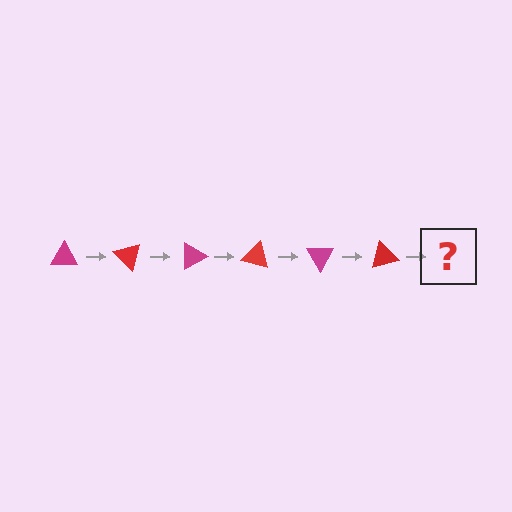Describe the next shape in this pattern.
It should be a magenta triangle, rotated 270 degrees from the start.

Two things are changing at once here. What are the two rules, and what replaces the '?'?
The two rules are that it rotates 45 degrees each step and the color cycles through magenta and red. The '?' should be a magenta triangle, rotated 270 degrees from the start.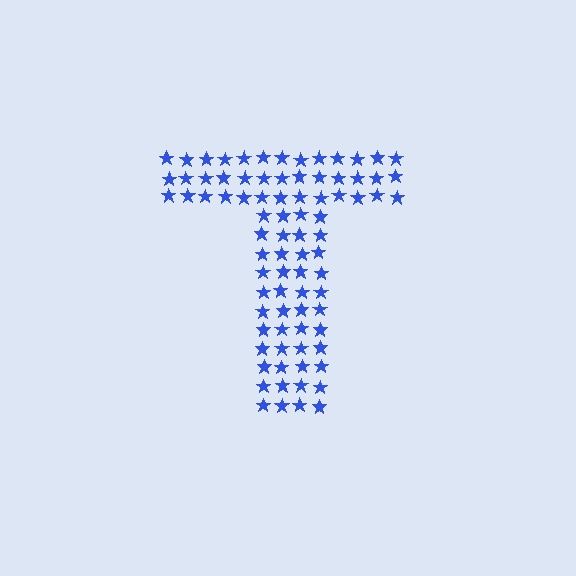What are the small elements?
The small elements are stars.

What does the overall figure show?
The overall figure shows the letter T.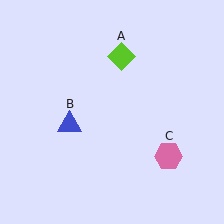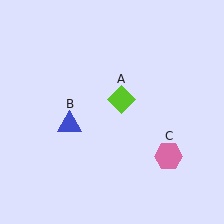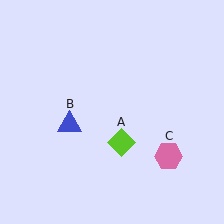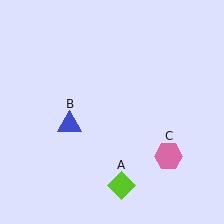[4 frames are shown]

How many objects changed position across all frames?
1 object changed position: lime diamond (object A).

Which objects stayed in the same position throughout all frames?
Blue triangle (object B) and pink hexagon (object C) remained stationary.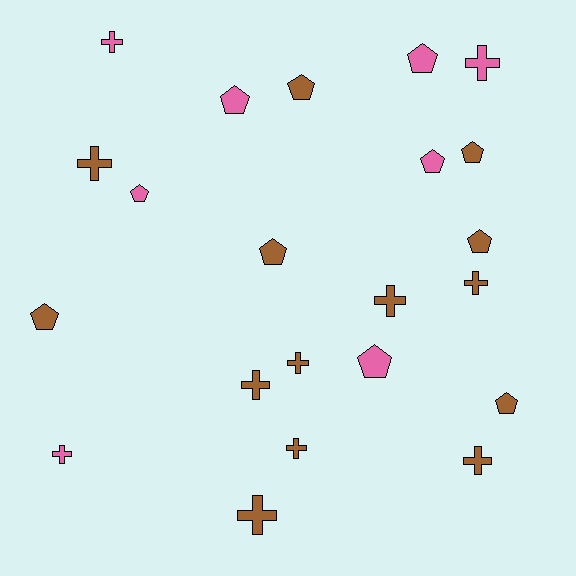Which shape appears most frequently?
Pentagon, with 11 objects.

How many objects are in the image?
There are 22 objects.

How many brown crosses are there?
There are 8 brown crosses.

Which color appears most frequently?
Brown, with 14 objects.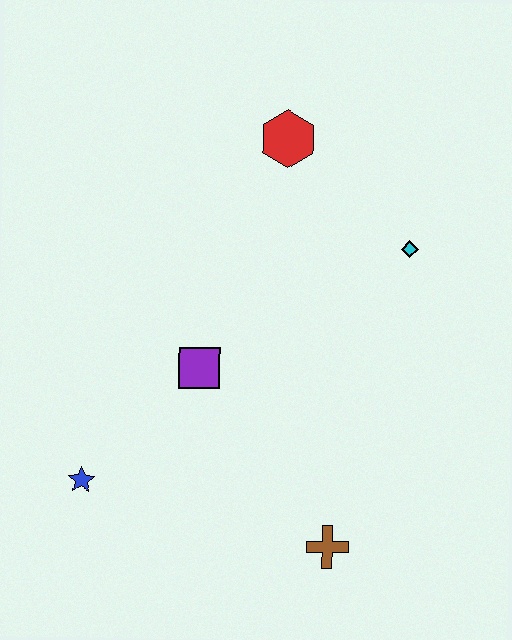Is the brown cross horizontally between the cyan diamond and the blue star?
Yes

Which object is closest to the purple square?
The blue star is closest to the purple square.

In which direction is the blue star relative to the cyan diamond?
The blue star is to the left of the cyan diamond.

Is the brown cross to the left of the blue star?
No